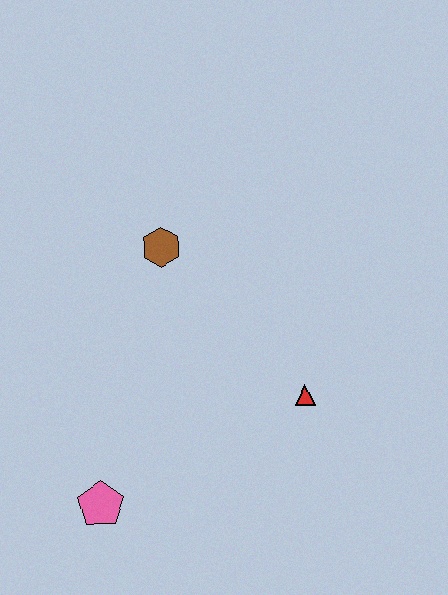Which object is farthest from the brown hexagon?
The pink pentagon is farthest from the brown hexagon.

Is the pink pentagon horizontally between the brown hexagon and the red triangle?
No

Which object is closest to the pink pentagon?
The red triangle is closest to the pink pentagon.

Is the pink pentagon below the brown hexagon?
Yes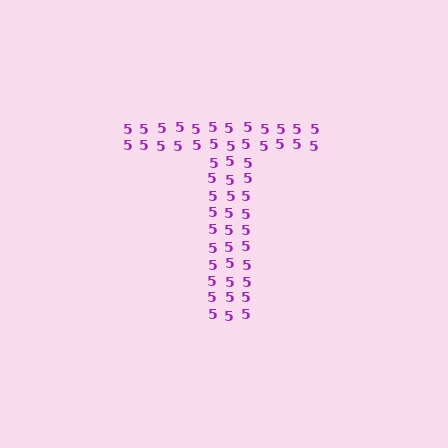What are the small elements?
The small elements are digit 5's.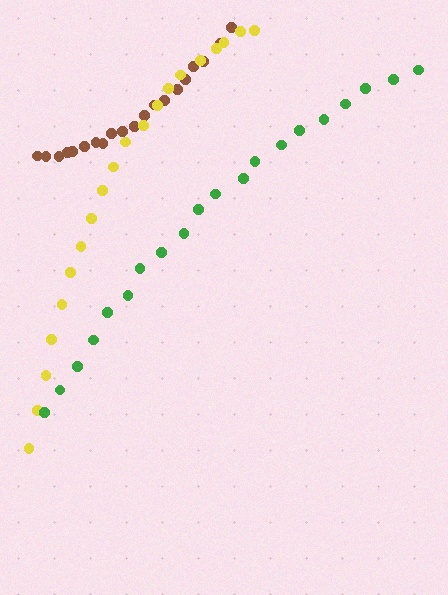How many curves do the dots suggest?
There are 3 distinct paths.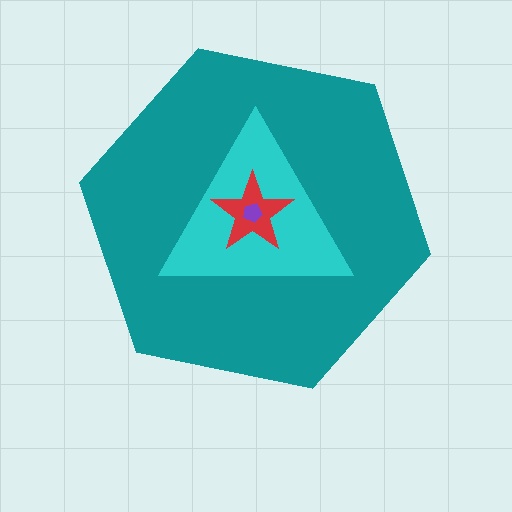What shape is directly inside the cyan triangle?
The red star.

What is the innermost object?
The purple pentagon.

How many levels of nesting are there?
4.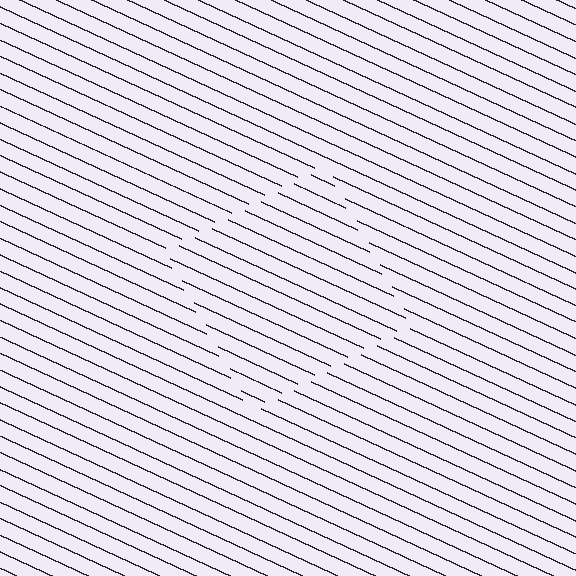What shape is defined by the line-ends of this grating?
An illusory square. The interior of the shape contains the same grating, shifted by half a period — the contour is defined by the phase discontinuity where line-ends from the inner and outer gratings abut.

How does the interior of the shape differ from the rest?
The interior of the shape contains the same grating, shifted by half a period — the contour is defined by the phase discontinuity where line-ends from the inner and outer gratings abut.